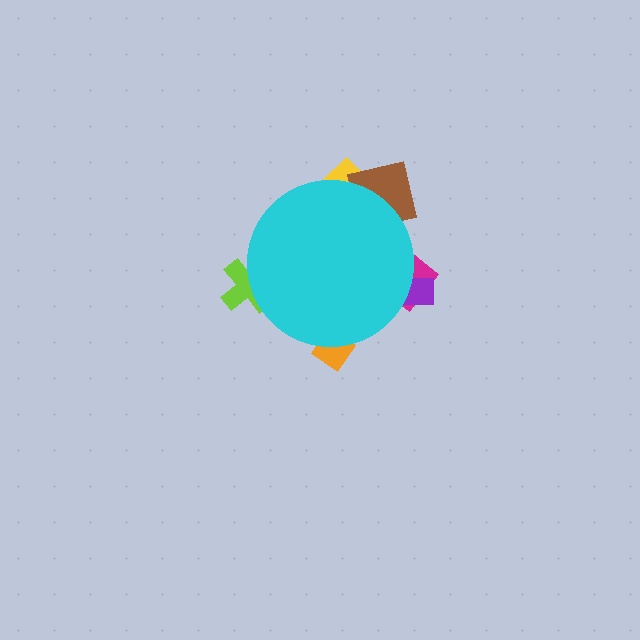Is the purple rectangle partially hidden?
Yes, the purple rectangle is partially hidden behind the cyan circle.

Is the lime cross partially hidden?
Yes, the lime cross is partially hidden behind the cyan circle.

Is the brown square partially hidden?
Yes, the brown square is partially hidden behind the cyan circle.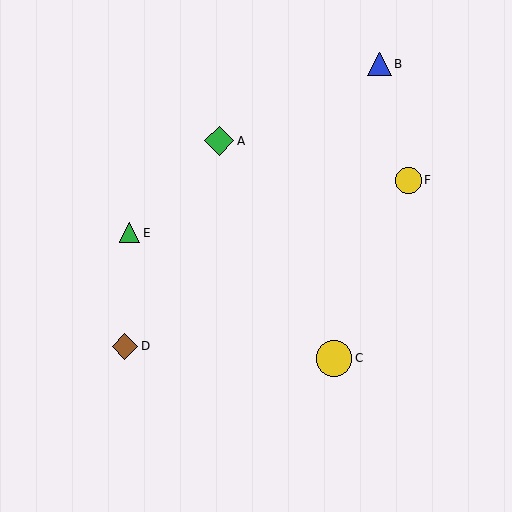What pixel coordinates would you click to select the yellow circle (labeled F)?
Click at (408, 180) to select the yellow circle F.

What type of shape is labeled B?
Shape B is a blue triangle.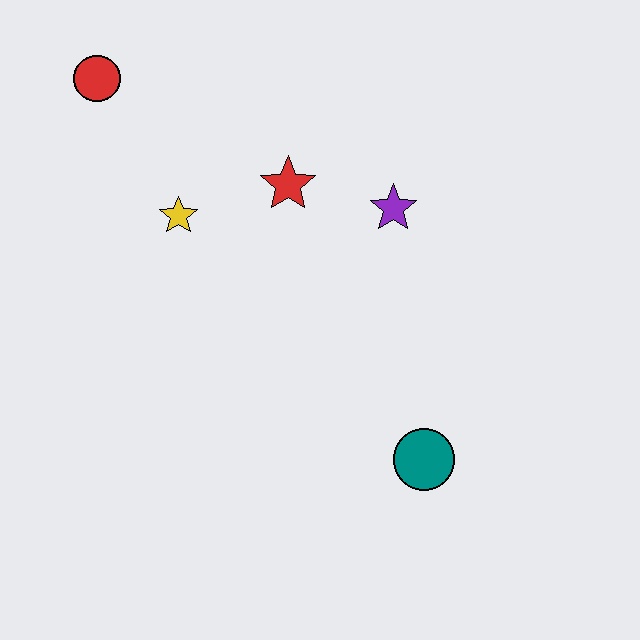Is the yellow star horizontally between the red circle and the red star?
Yes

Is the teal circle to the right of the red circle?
Yes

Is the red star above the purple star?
Yes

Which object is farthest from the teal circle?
The red circle is farthest from the teal circle.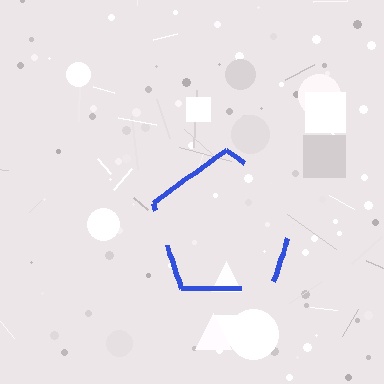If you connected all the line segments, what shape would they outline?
They would outline a pentagon.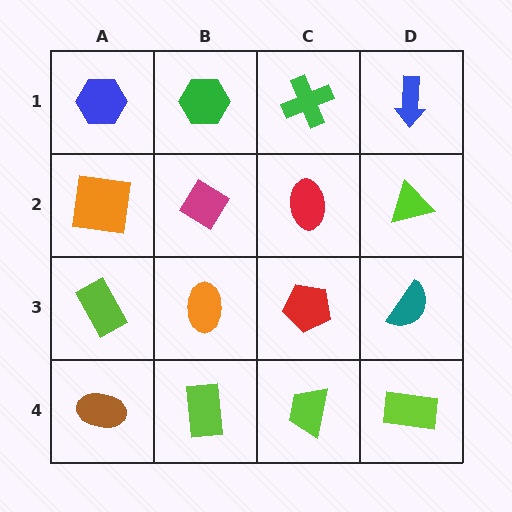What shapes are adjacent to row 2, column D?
A blue arrow (row 1, column D), a teal semicircle (row 3, column D), a red ellipse (row 2, column C).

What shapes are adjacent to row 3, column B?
A magenta diamond (row 2, column B), a lime rectangle (row 4, column B), a lime rectangle (row 3, column A), a red pentagon (row 3, column C).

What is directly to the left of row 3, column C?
An orange ellipse.